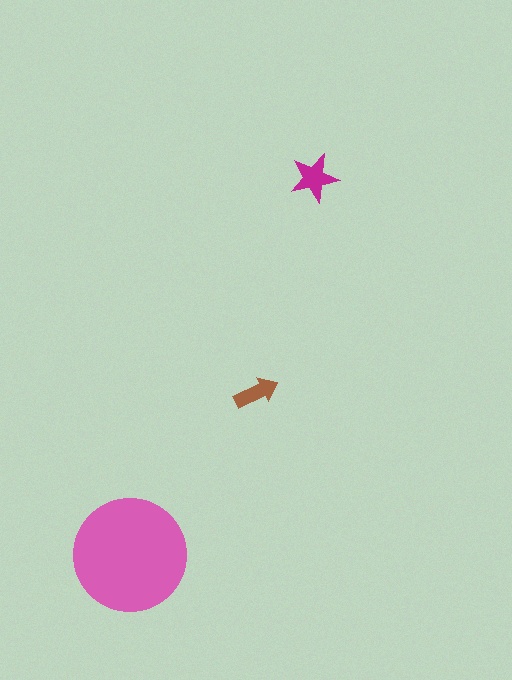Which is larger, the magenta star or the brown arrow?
The magenta star.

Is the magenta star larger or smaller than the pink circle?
Smaller.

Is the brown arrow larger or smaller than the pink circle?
Smaller.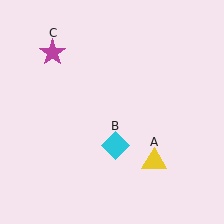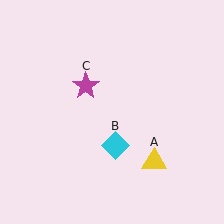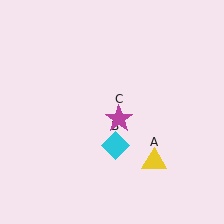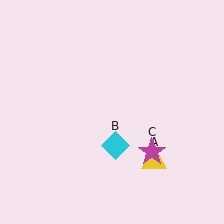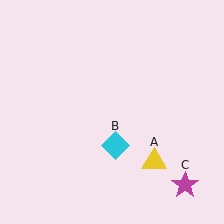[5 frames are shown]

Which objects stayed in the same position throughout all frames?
Yellow triangle (object A) and cyan diamond (object B) remained stationary.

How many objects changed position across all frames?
1 object changed position: magenta star (object C).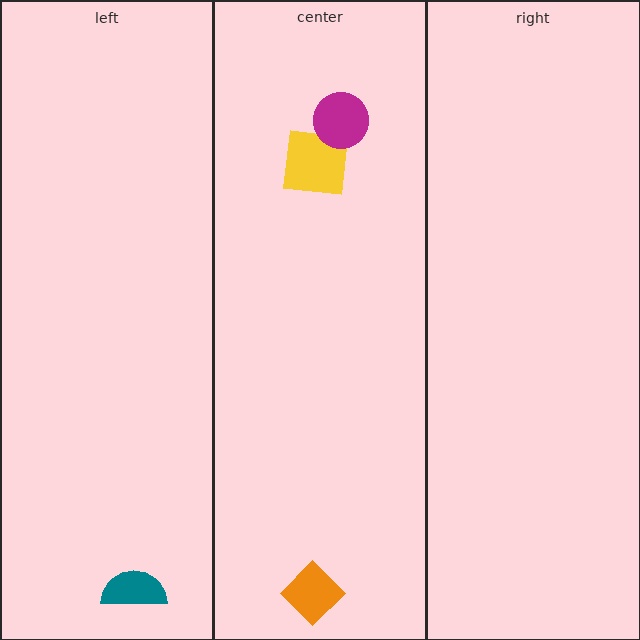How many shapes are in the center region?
3.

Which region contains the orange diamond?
The center region.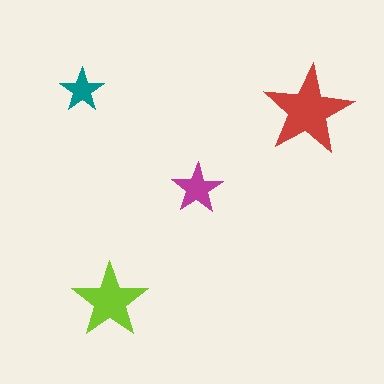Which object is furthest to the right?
The red star is rightmost.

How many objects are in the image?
There are 4 objects in the image.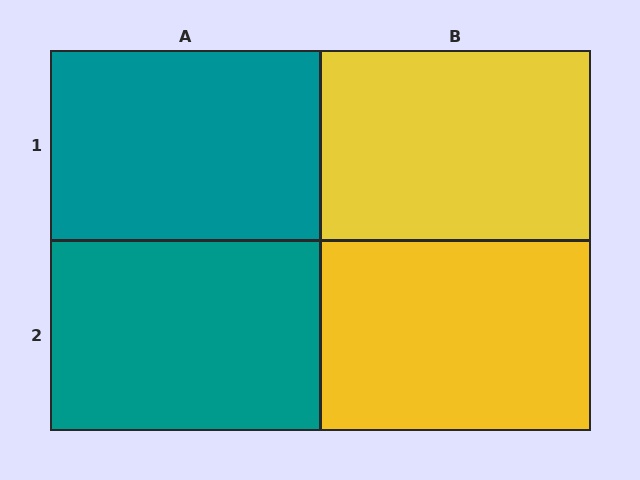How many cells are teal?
2 cells are teal.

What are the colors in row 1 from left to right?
Teal, yellow.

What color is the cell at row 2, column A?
Teal.